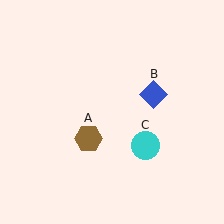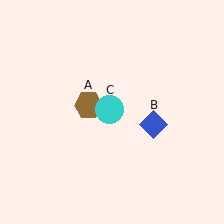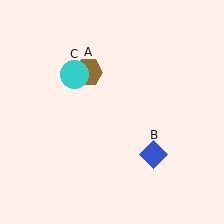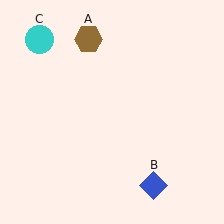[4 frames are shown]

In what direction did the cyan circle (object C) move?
The cyan circle (object C) moved up and to the left.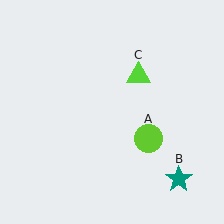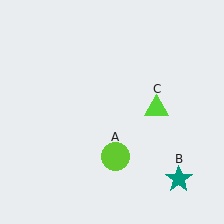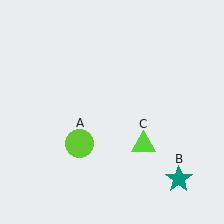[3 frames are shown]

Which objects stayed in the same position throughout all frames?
Teal star (object B) remained stationary.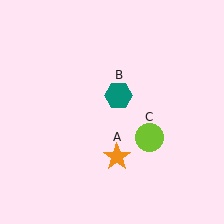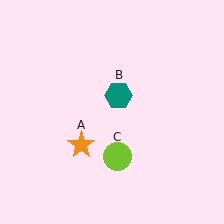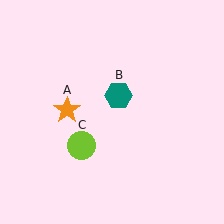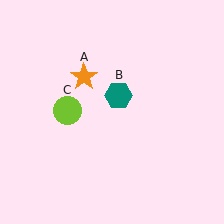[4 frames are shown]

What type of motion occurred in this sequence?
The orange star (object A), lime circle (object C) rotated clockwise around the center of the scene.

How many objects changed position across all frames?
2 objects changed position: orange star (object A), lime circle (object C).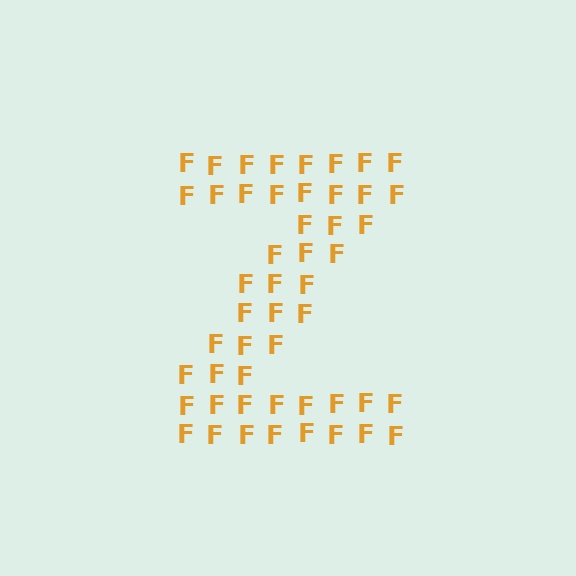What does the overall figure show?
The overall figure shows the letter Z.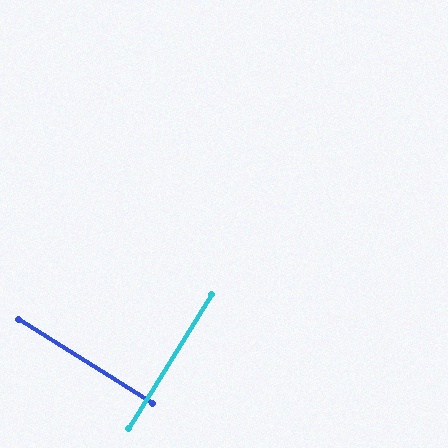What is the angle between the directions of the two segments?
Approximately 90 degrees.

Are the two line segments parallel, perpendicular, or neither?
Perpendicular — they meet at approximately 90°.